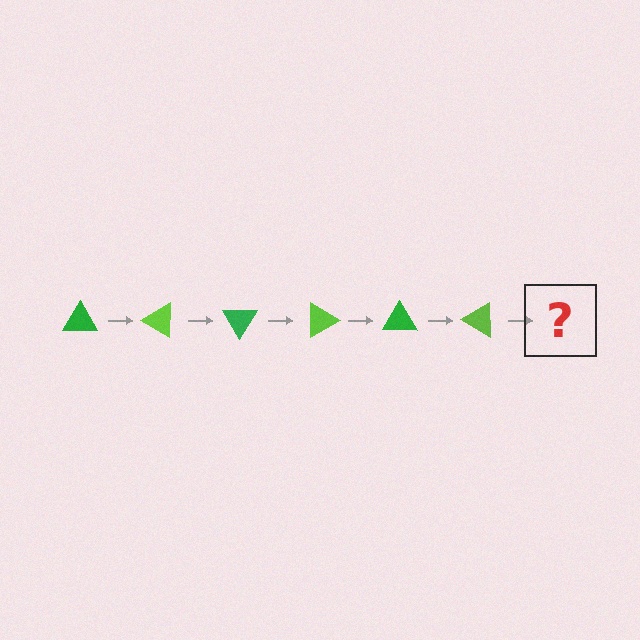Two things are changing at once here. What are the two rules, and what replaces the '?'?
The two rules are that it rotates 30 degrees each step and the color cycles through green and lime. The '?' should be a green triangle, rotated 180 degrees from the start.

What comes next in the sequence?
The next element should be a green triangle, rotated 180 degrees from the start.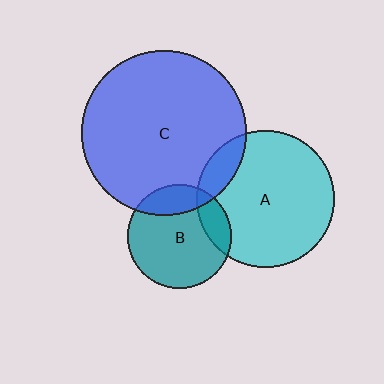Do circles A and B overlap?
Yes.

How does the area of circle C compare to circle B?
Approximately 2.5 times.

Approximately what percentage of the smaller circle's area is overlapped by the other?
Approximately 15%.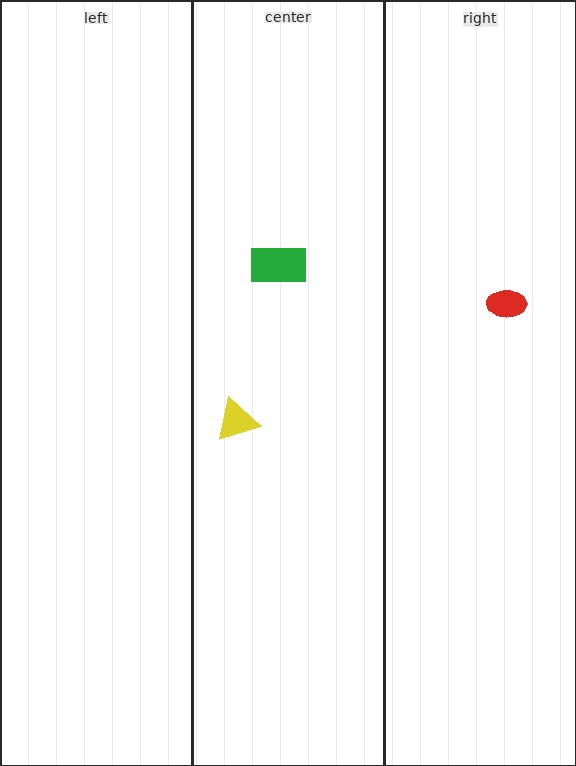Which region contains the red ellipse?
The right region.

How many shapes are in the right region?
1.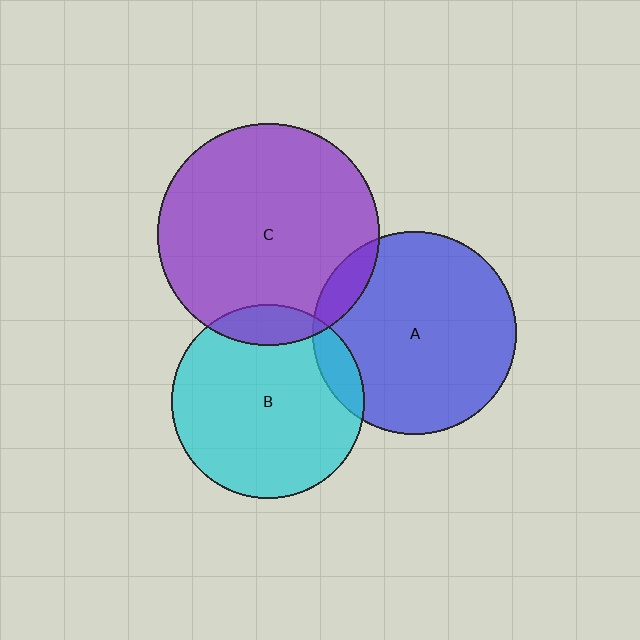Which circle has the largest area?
Circle C (purple).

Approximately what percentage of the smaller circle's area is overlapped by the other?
Approximately 10%.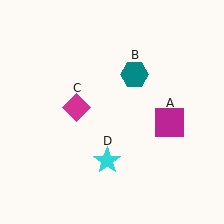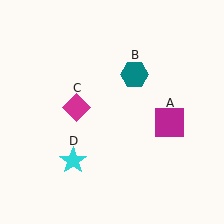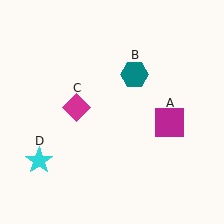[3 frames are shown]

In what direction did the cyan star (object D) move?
The cyan star (object D) moved left.